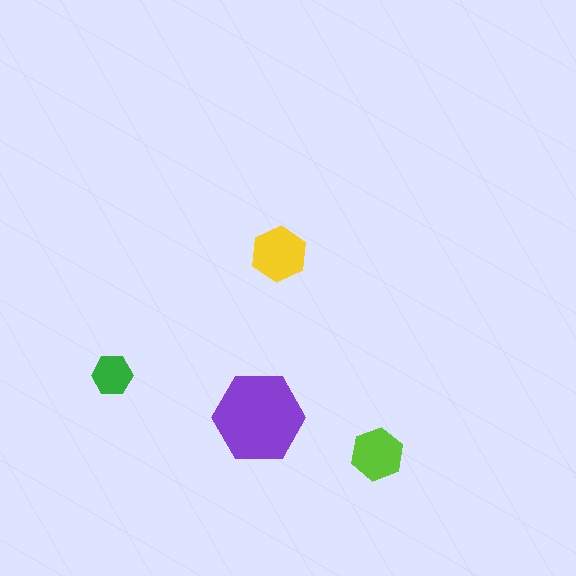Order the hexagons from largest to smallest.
the purple one, the yellow one, the lime one, the green one.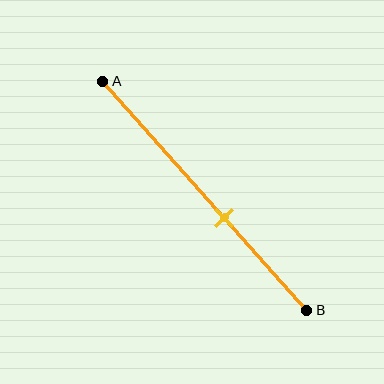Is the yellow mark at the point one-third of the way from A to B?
No, the mark is at about 60% from A, not at the 33% one-third point.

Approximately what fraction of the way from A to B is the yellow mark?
The yellow mark is approximately 60% of the way from A to B.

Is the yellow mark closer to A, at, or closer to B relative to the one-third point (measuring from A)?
The yellow mark is closer to point B than the one-third point of segment AB.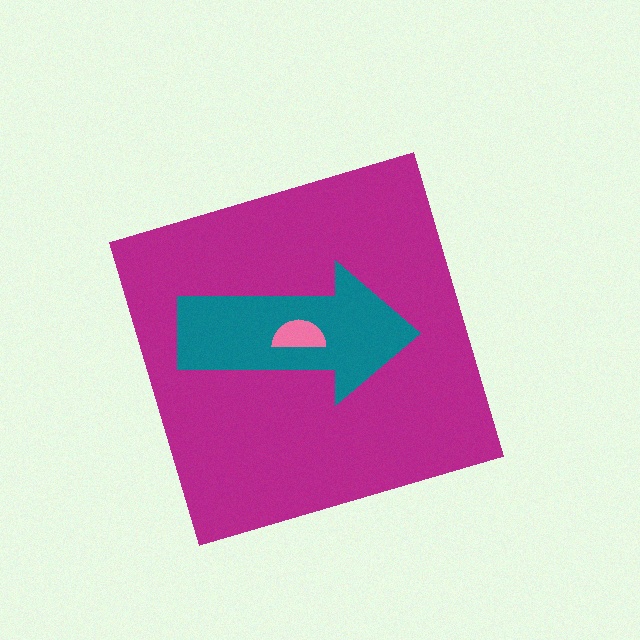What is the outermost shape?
The magenta diamond.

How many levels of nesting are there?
3.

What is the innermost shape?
The pink semicircle.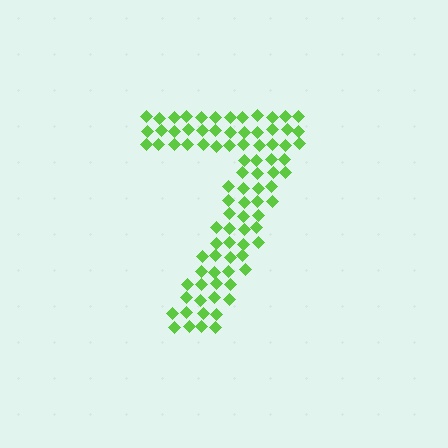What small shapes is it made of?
It is made of small diamonds.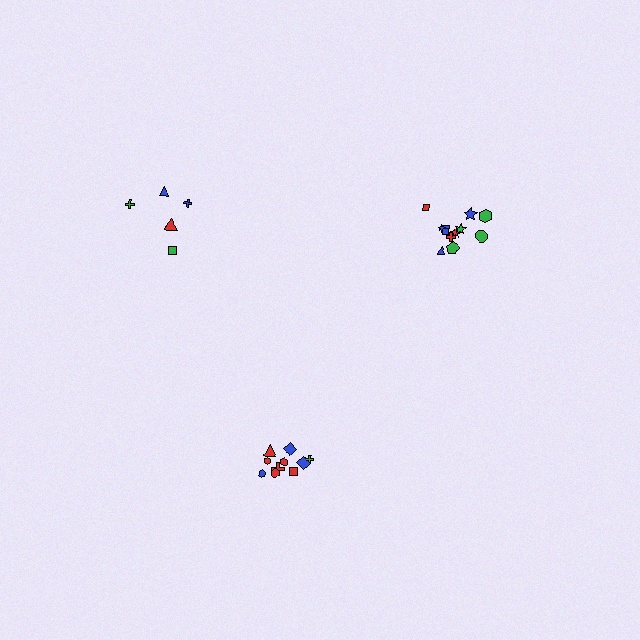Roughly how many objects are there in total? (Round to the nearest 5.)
Roughly 25 objects in total.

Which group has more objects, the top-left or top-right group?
The top-right group.